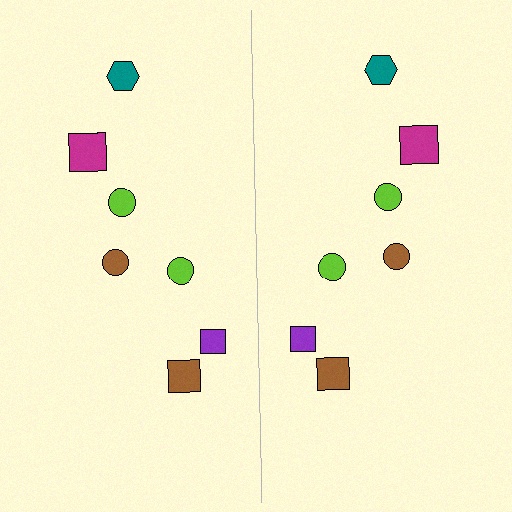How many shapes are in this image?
There are 14 shapes in this image.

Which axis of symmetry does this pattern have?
The pattern has a vertical axis of symmetry running through the center of the image.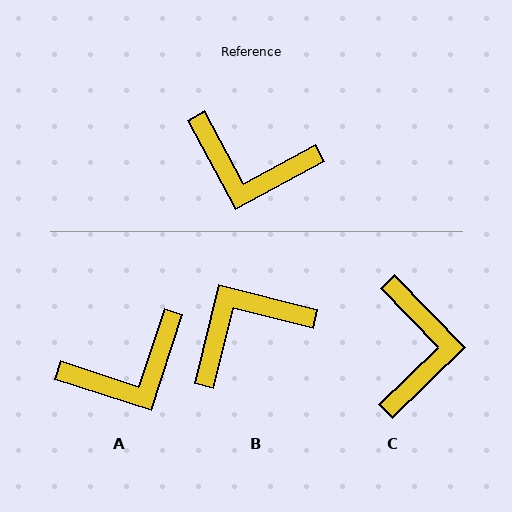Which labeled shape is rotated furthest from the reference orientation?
B, about 132 degrees away.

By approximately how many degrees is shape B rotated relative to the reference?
Approximately 132 degrees clockwise.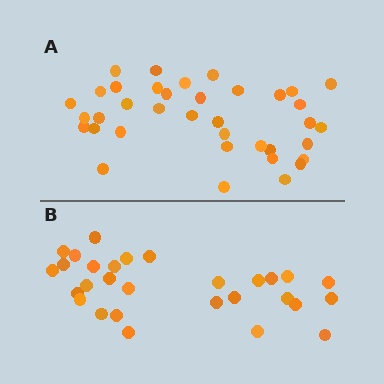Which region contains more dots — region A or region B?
Region A (the top region) has more dots.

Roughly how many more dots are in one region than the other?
Region A has roughly 8 or so more dots than region B.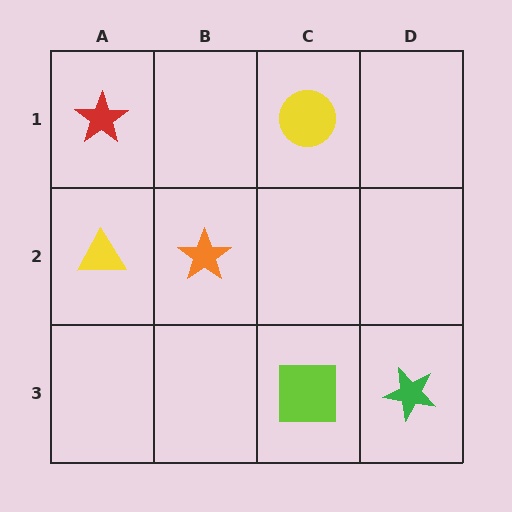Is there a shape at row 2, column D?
No, that cell is empty.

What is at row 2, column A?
A yellow triangle.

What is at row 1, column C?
A yellow circle.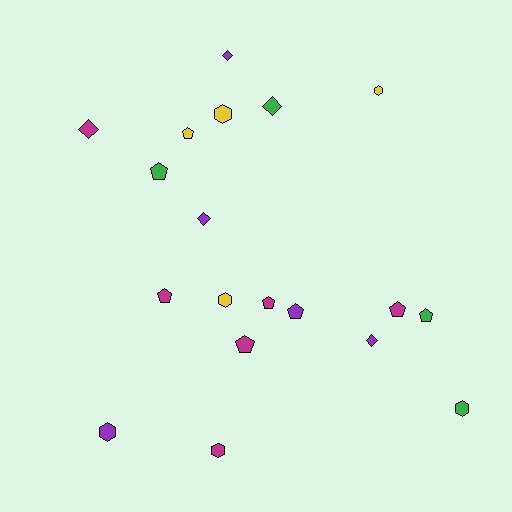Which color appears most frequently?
Magenta, with 6 objects.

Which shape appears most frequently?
Pentagon, with 8 objects.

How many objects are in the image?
There are 19 objects.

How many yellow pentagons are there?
There is 1 yellow pentagon.